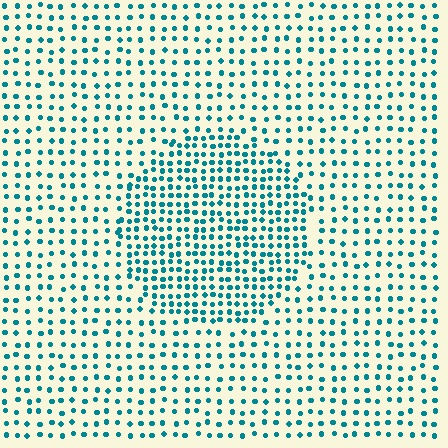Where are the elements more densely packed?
The elements are more densely packed inside the circle boundary.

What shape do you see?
I see a circle.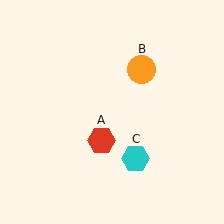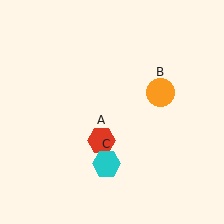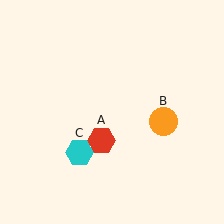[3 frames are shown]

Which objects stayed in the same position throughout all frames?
Red hexagon (object A) remained stationary.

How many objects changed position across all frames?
2 objects changed position: orange circle (object B), cyan hexagon (object C).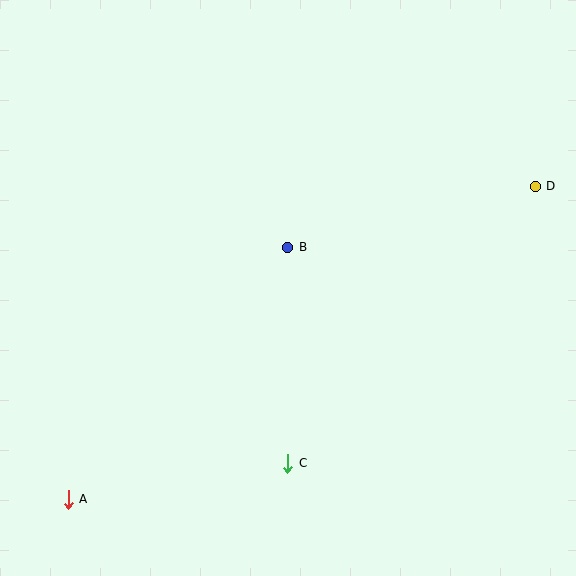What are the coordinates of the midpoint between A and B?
The midpoint between A and B is at (178, 373).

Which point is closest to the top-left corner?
Point B is closest to the top-left corner.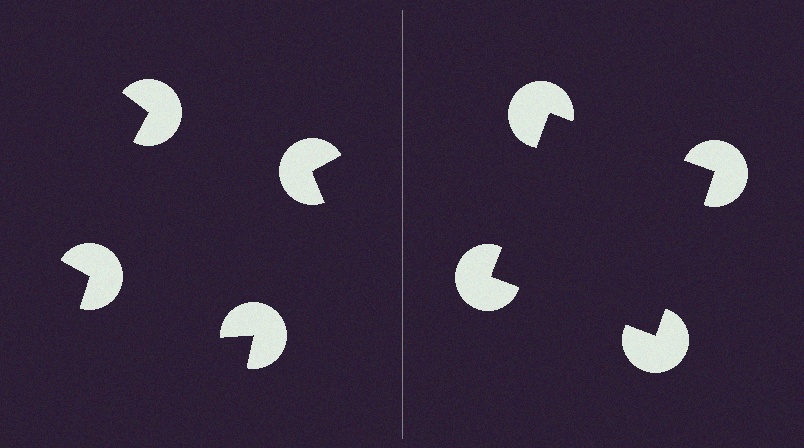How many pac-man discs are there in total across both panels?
8 — 4 on each side.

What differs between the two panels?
The pac-man discs are positioned identically on both sides; only the wedge orientations differ. On the right they align to a square; on the left they are misaligned.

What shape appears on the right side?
An illusory square.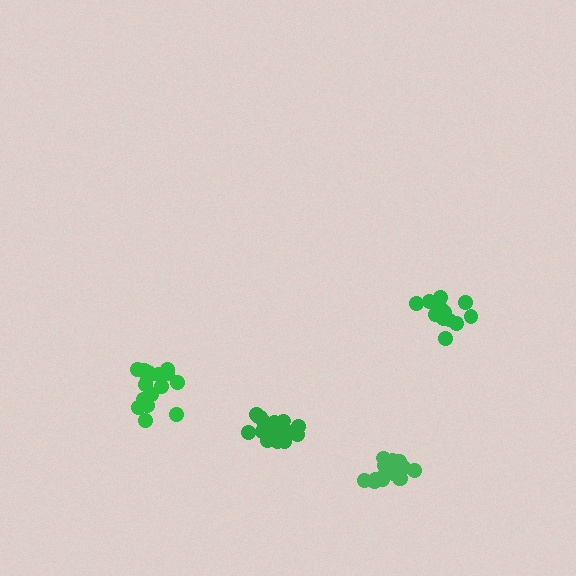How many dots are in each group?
Group 1: 17 dots, Group 2: 15 dots, Group 3: 15 dots, Group 4: 16 dots (63 total).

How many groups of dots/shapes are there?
There are 4 groups.